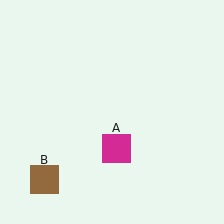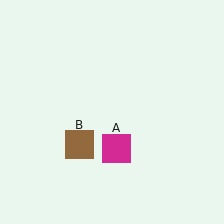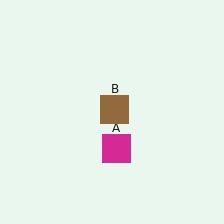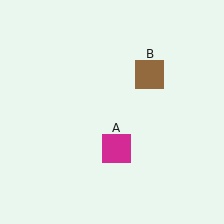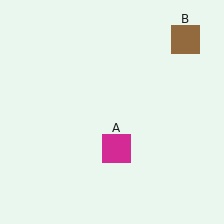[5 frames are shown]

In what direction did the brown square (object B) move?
The brown square (object B) moved up and to the right.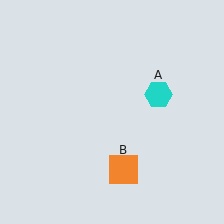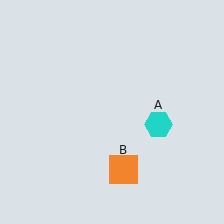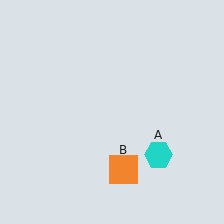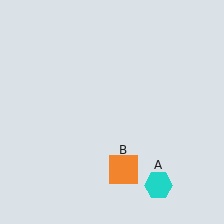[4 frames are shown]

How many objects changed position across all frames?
1 object changed position: cyan hexagon (object A).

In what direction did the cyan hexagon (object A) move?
The cyan hexagon (object A) moved down.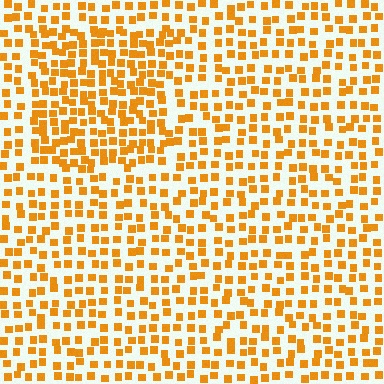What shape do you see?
I see a rectangle.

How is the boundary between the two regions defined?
The boundary is defined by a change in element density (approximately 1.6x ratio). All elements are the same color, size, and shape.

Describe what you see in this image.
The image contains small orange elements arranged at two different densities. A rectangle-shaped region is visible where the elements are more densely packed than the surrounding area.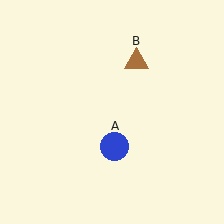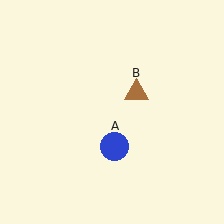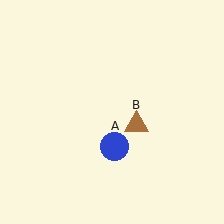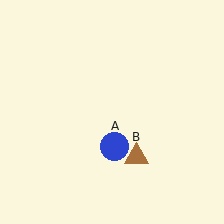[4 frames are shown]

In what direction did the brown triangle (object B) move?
The brown triangle (object B) moved down.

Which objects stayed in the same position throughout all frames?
Blue circle (object A) remained stationary.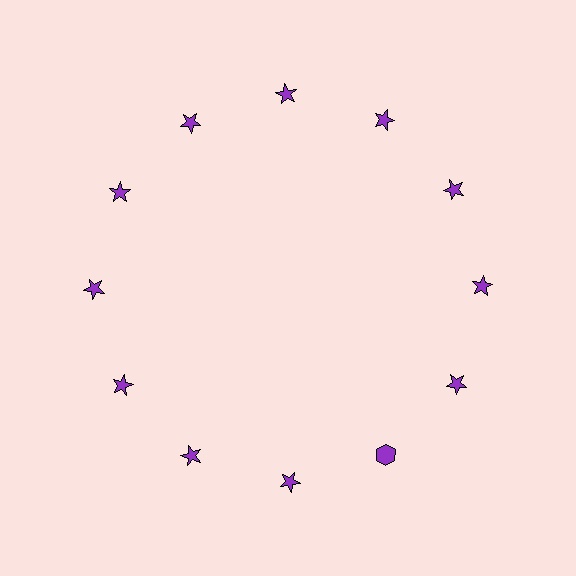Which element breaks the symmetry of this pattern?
The purple hexagon at roughly the 5 o'clock position breaks the symmetry. All other shapes are purple stars.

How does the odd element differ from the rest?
It has a different shape: hexagon instead of star.